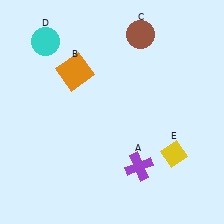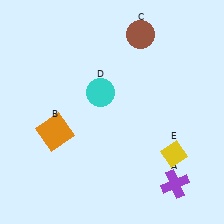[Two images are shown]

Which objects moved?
The objects that moved are: the purple cross (A), the orange square (B), the cyan circle (D).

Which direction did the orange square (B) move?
The orange square (B) moved down.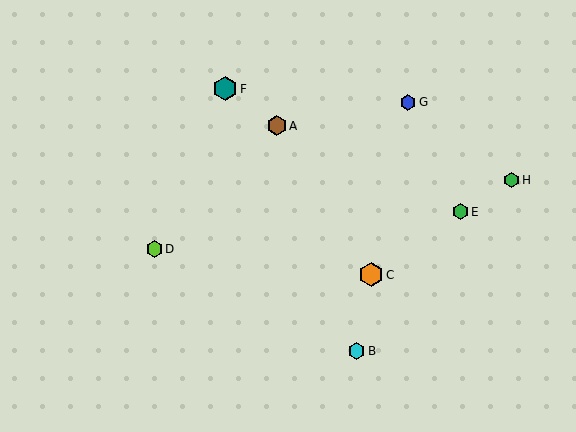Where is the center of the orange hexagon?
The center of the orange hexagon is at (371, 275).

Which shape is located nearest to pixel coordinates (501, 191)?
The green hexagon (labeled H) at (511, 180) is nearest to that location.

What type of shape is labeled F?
Shape F is a teal hexagon.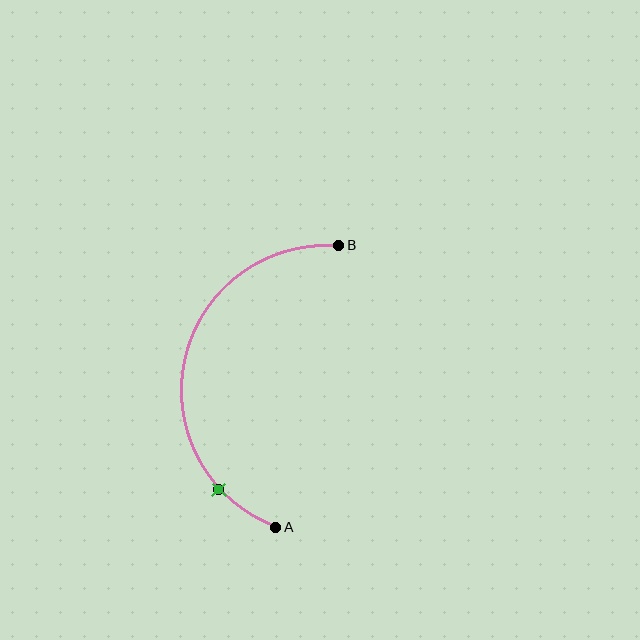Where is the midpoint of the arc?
The arc midpoint is the point on the curve farthest from the straight line joining A and B. It sits to the left of that line.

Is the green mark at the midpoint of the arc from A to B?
No. The green mark lies on the arc but is closer to endpoint A. The arc midpoint would be at the point on the curve equidistant along the arc from both A and B.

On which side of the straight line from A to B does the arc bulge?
The arc bulges to the left of the straight line connecting A and B.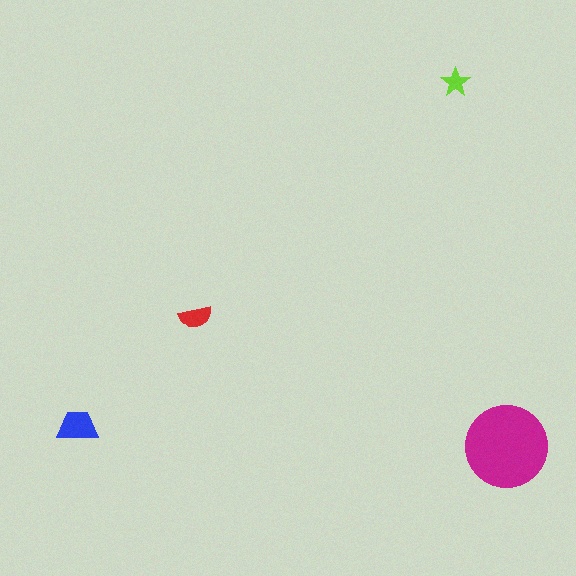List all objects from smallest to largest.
The lime star, the red semicircle, the blue trapezoid, the magenta circle.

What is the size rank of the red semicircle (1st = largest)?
3rd.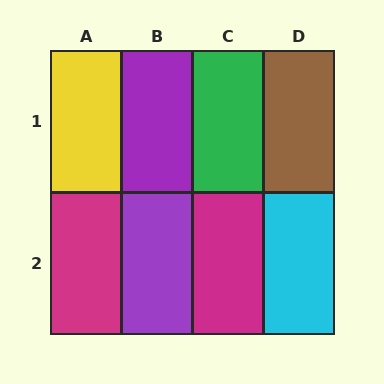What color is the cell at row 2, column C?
Magenta.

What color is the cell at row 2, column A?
Magenta.